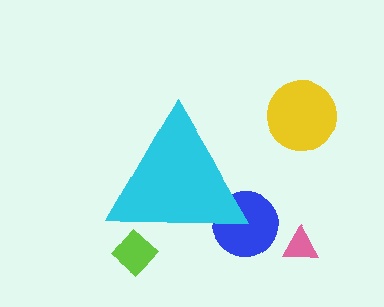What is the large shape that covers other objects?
A cyan triangle.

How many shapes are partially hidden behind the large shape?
2 shapes are partially hidden.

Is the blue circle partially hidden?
Yes, the blue circle is partially hidden behind the cyan triangle.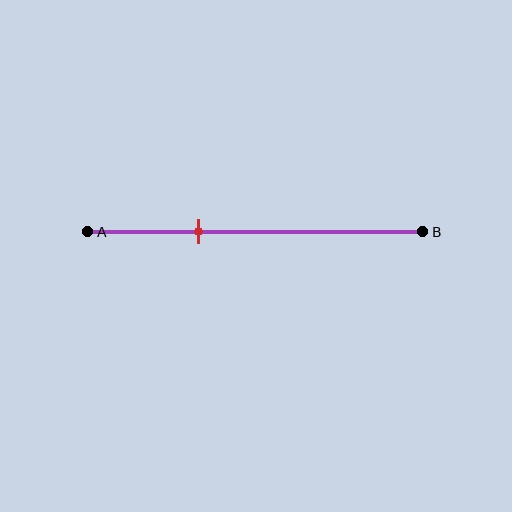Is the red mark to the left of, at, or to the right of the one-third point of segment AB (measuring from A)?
The red mark is approximately at the one-third point of segment AB.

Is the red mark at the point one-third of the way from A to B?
Yes, the mark is approximately at the one-third point.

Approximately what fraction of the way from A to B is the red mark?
The red mark is approximately 35% of the way from A to B.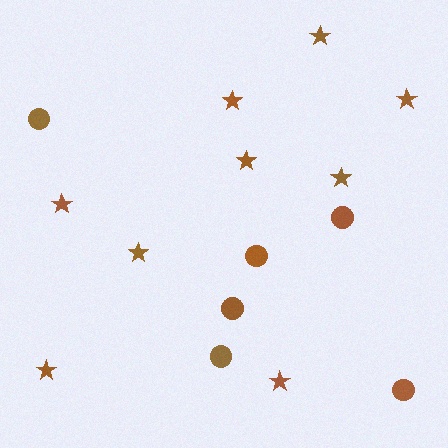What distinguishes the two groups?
There are 2 groups: one group of circles (6) and one group of stars (9).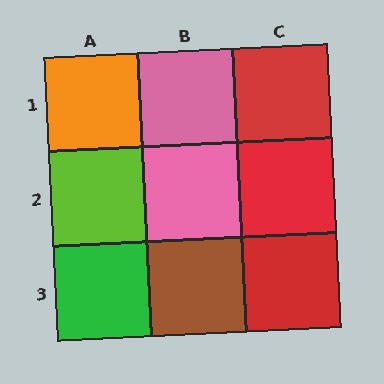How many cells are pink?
2 cells are pink.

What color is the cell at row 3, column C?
Red.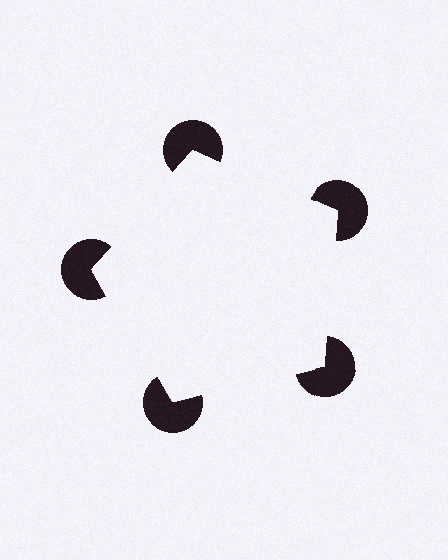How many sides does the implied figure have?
5 sides.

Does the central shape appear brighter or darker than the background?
It typically appears slightly brighter than the background, even though no actual brightness change is drawn.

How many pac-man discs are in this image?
There are 5 — one at each vertex of the illusory pentagon.